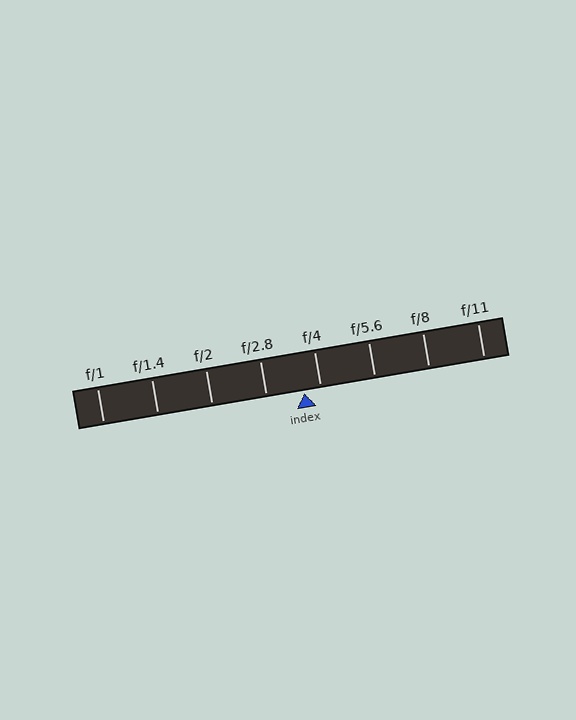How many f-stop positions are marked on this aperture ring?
There are 8 f-stop positions marked.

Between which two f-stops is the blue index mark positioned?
The index mark is between f/2.8 and f/4.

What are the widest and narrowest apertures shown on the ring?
The widest aperture shown is f/1 and the narrowest is f/11.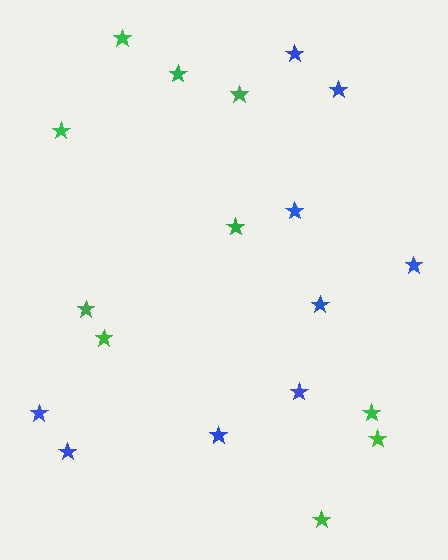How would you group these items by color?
There are 2 groups: one group of green stars (10) and one group of blue stars (9).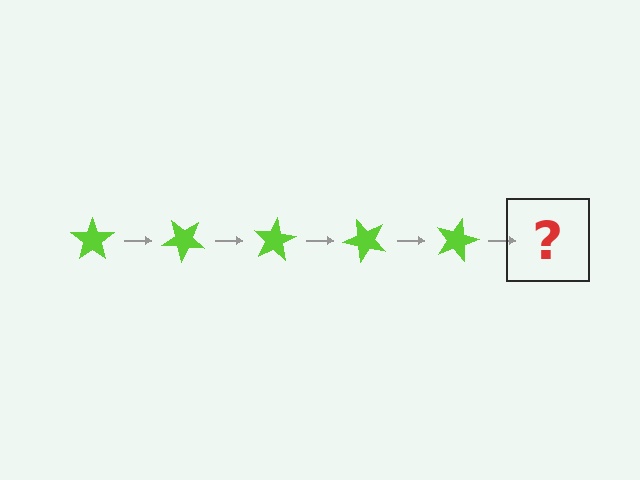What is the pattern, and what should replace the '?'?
The pattern is that the star rotates 40 degrees each step. The '?' should be a lime star rotated 200 degrees.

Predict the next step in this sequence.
The next step is a lime star rotated 200 degrees.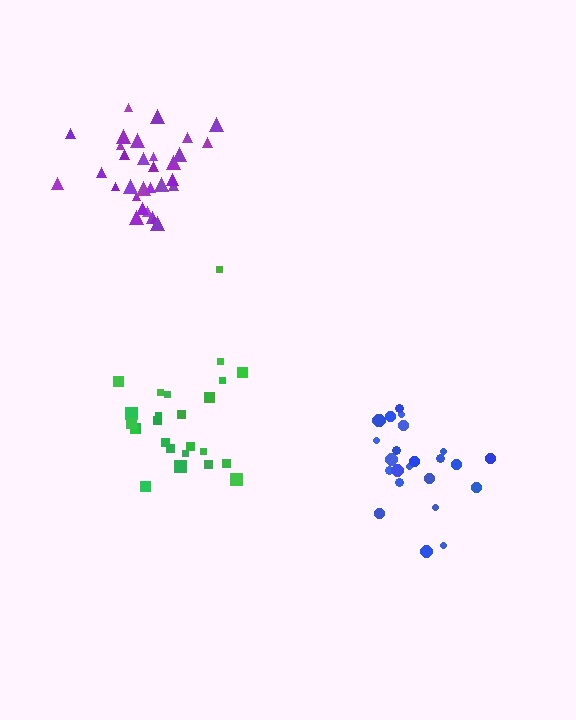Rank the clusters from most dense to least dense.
purple, blue, green.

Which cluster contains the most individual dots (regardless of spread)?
Purple (31).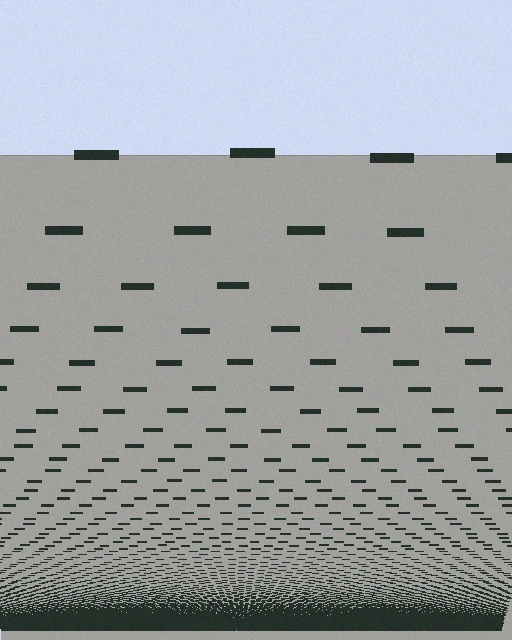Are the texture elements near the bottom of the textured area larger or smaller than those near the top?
Smaller. The gradient is inverted — elements near the bottom are smaller and denser.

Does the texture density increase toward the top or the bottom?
Density increases toward the bottom.